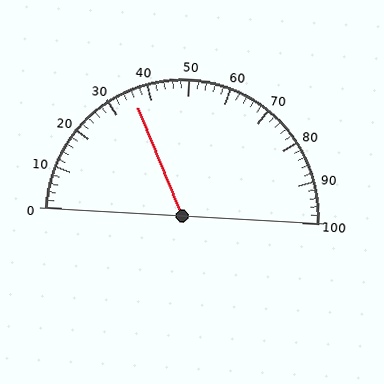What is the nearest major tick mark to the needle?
The nearest major tick mark is 40.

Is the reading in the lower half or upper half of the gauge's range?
The reading is in the lower half of the range (0 to 100).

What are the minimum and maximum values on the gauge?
The gauge ranges from 0 to 100.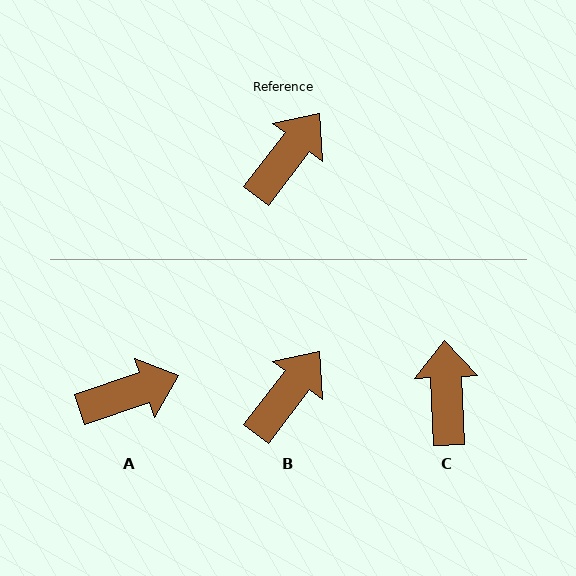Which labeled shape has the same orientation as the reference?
B.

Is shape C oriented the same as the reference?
No, it is off by about 40 degrees.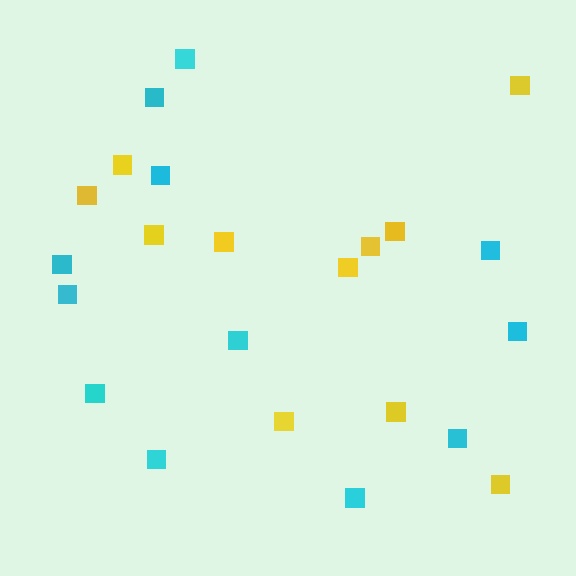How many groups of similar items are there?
There are 2 groups: one group of yellow squares (11) and one group of cyan squares (12).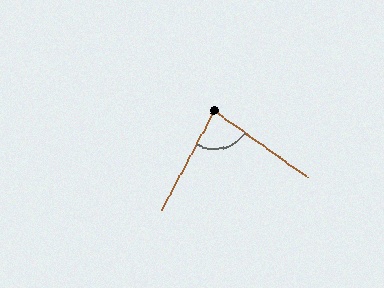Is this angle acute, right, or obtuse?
It is acute.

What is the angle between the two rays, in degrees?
Approximately 82 degrees.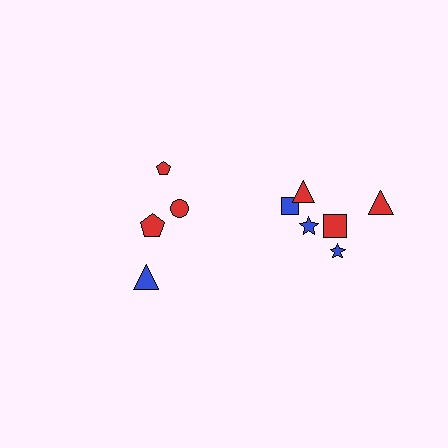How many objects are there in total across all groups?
There are 10 objects.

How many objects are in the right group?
There are 6 objects.